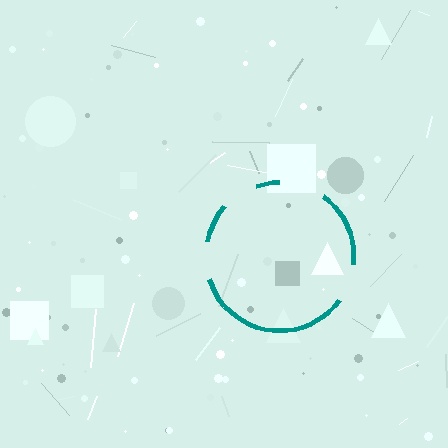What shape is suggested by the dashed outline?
The dashed outline suggests a circle.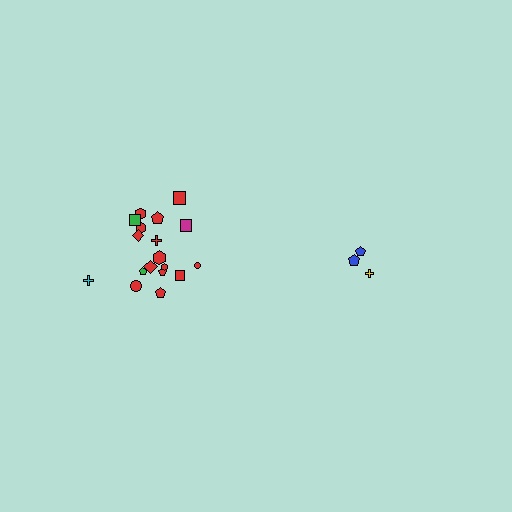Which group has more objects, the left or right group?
The left group.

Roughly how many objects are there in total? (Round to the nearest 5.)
Roughly 20 objects in total.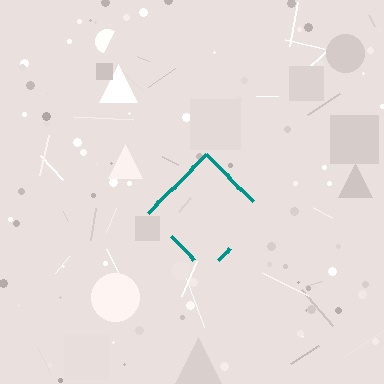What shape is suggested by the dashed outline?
The dashed outline suggests a diamond.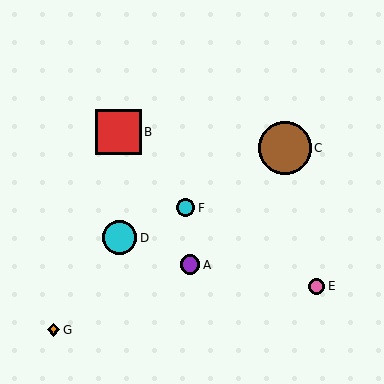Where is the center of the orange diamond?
The center of the orange diamond is at (53, 330).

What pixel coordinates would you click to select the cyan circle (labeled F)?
Click at (186, 208) to select the cyan circle F.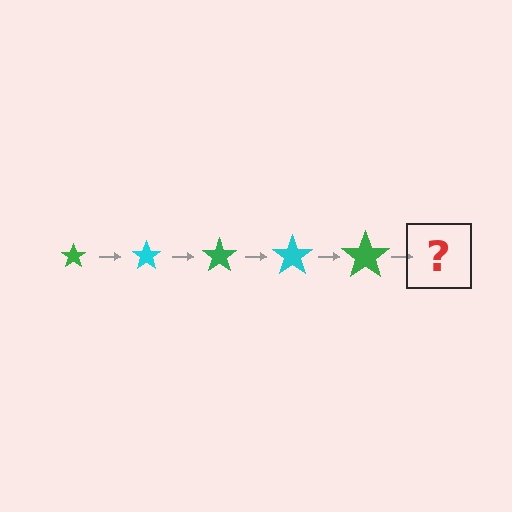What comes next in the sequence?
The next element should be a cyan star, larger than the previous one.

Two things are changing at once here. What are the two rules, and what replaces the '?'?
The two rules are that the star grows larger each step and the color cycles through green and cyan. The '?' should be a cyan star, larger than the previous one.